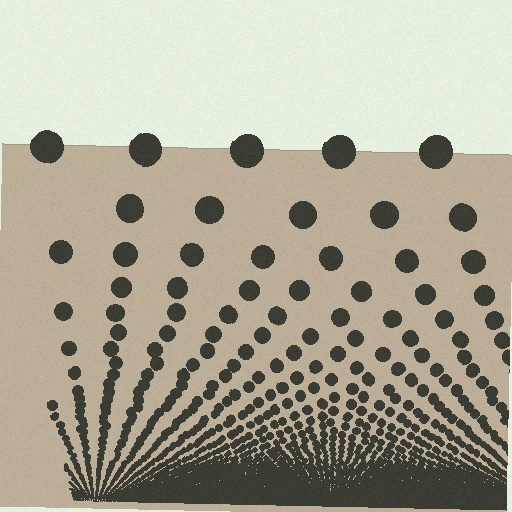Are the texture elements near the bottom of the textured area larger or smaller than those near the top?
Smaller. The gradient is inverted — elements near the bottom are smaller and denser.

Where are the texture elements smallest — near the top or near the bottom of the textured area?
Near the bottom.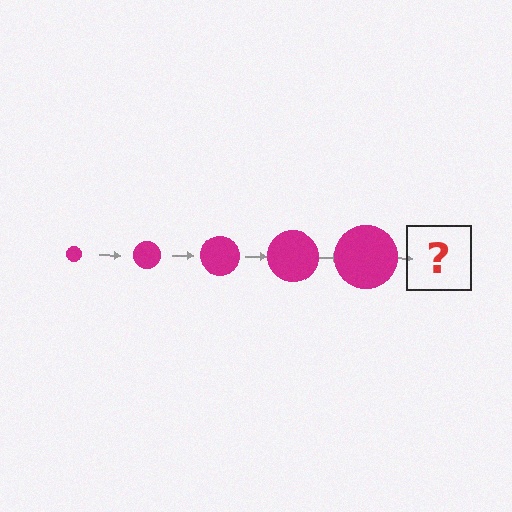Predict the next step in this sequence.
The next step is a magenta circle, larger than the previous one.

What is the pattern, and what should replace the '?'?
The pattern is that the circle gets progressively larger each step. The '?' should be a magenta circle, larger than the previous one.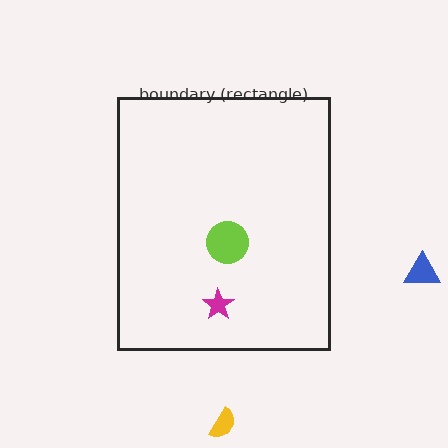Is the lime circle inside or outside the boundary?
Inside.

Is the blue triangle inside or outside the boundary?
Outside.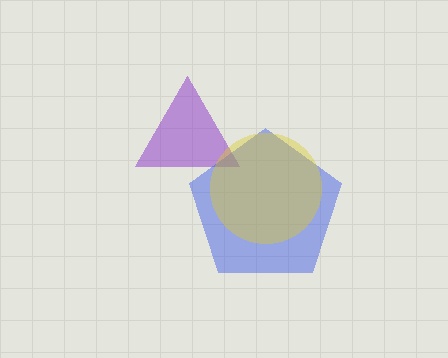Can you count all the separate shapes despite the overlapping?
Yes, there are 3 separate shapes.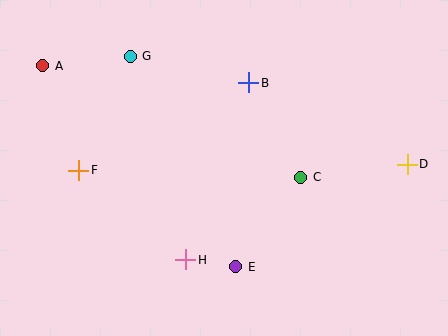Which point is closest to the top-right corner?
Point D is closest to the top-right corner.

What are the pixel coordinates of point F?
Point F is at (79, 170).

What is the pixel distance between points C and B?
The distance between C and B is 108 pixels.